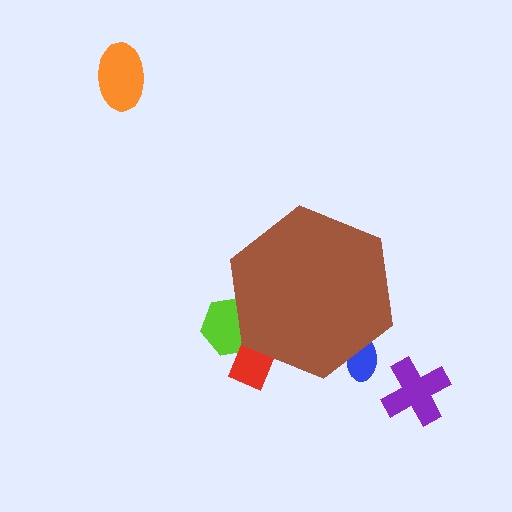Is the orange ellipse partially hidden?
No, the orange ellipse is fully visible.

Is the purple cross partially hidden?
No, the purple cross is fully visible.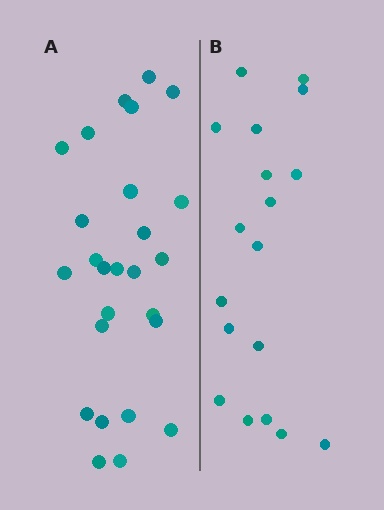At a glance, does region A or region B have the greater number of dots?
Region A (the left region) has more dots.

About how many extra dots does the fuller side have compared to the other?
Region A has roughly 8 or so more dots than region B.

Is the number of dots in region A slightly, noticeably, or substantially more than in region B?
Region A has noticeably more, but not dramatically so. The ratio is roughly 1.4 to 1.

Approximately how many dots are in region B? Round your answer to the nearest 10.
About 20 dots. (The exact count is 18, which rounds to 20.)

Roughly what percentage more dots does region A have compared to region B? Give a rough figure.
About 45% more.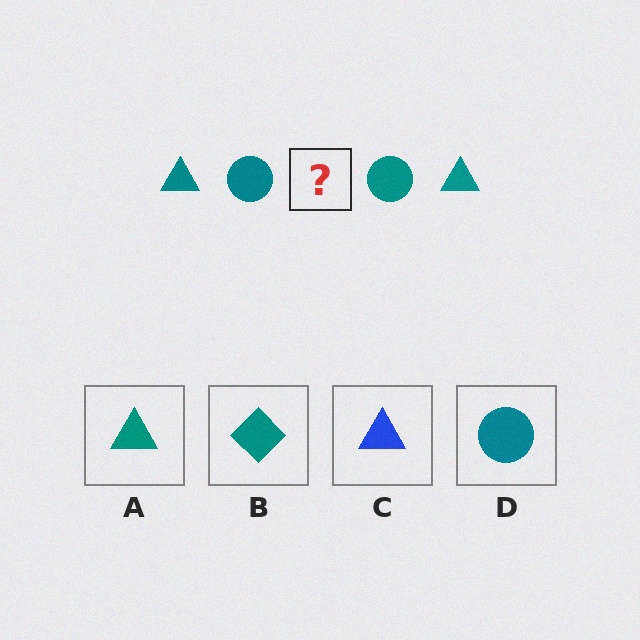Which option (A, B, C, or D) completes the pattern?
A.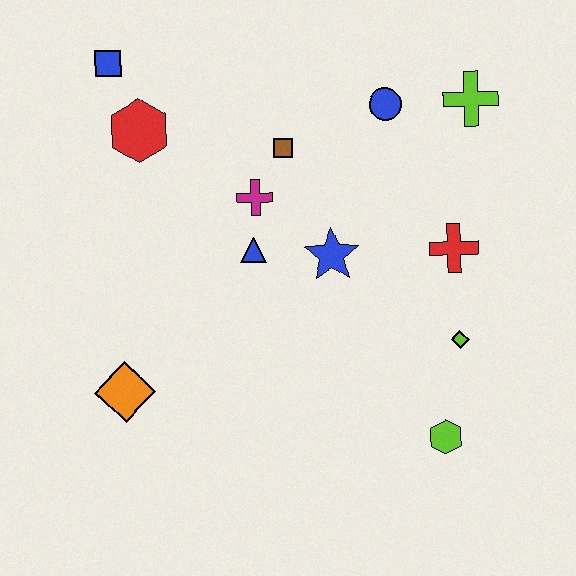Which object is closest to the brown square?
The magenta cross is closest to the brown square.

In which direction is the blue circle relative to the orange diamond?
The blue circle is above the orange diamond.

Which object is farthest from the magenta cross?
The lime hexagon is farthest from the magenta cross.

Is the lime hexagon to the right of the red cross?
No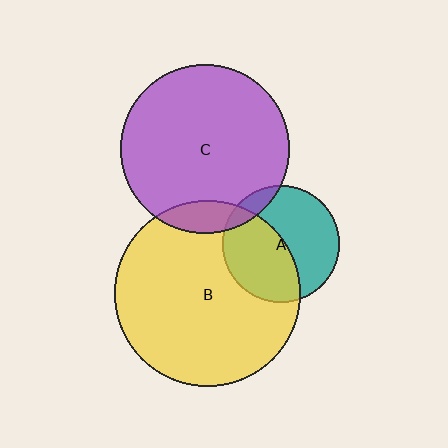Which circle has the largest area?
Circle B (yellow).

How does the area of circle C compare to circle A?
Approximately 2.1 times.